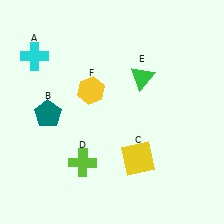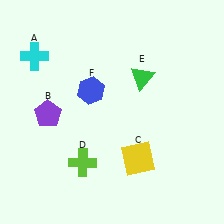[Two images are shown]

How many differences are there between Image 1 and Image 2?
There are 2 differences between the two images.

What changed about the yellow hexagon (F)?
In Image 1, F is yellow. In Image 2, it changed to blue.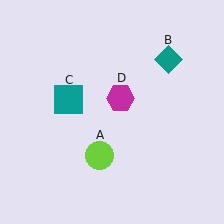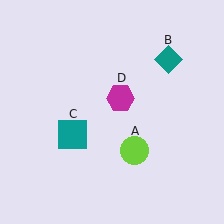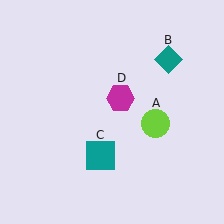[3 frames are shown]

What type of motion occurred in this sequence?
The lime circle (object A), teal square (object C) rotated counterclockwise around the center of the scene.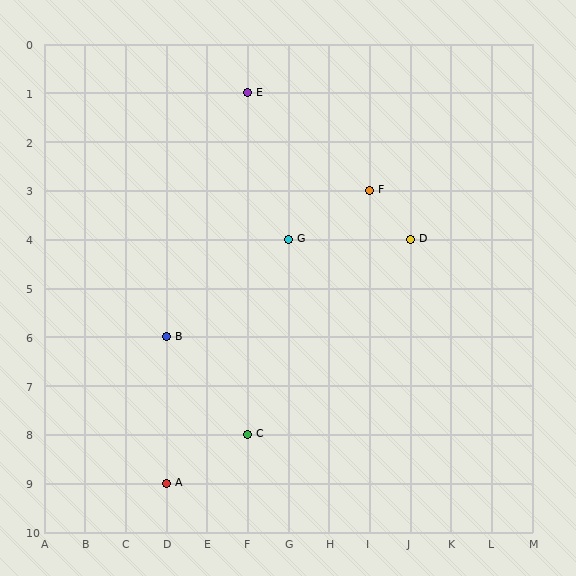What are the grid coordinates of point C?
Point C is at grid coordinates (F, 8).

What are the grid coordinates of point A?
Point A is at grid coordinates (D, 9).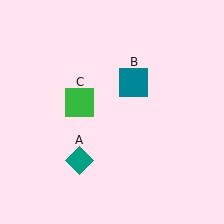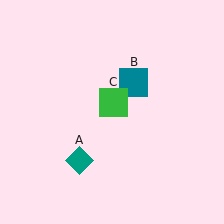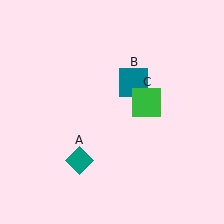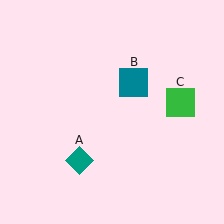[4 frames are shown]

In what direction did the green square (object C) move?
The green square (object C) moved right.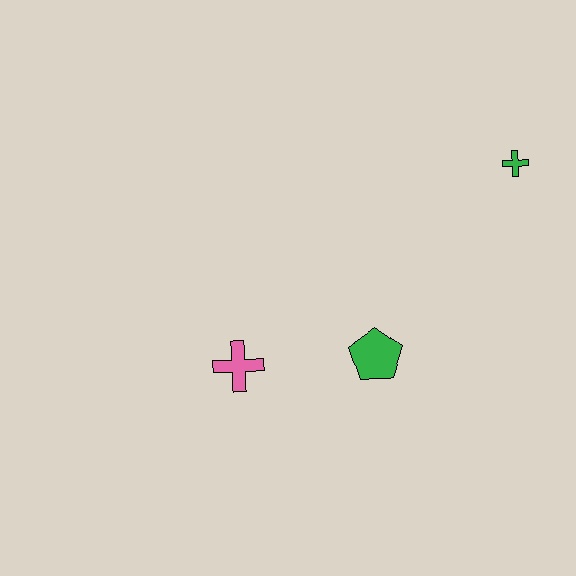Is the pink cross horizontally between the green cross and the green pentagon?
No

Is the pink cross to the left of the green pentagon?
Yes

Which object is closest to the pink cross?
The green pentagon is closest to the pink cross.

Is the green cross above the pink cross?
Yes